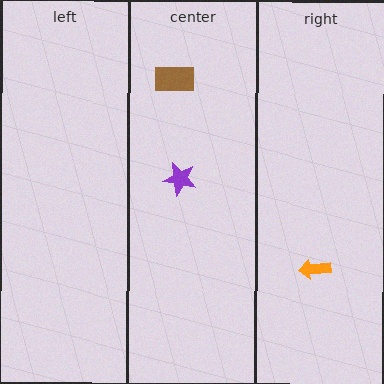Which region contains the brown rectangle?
The center region.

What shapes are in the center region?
The brown rectangle, the purple star.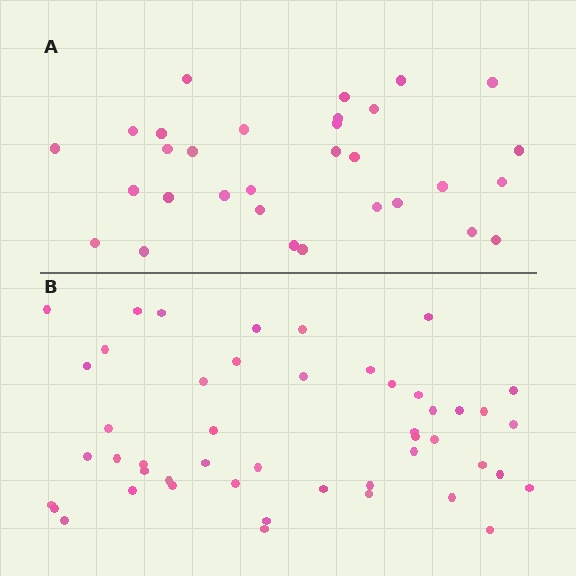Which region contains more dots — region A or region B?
Region B (the bottom region) has more dots.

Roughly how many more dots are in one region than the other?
Region B has approximately 15 more dots than region A.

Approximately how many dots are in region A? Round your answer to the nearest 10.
About 30 dots. (The exact count is 31, which rounds to 30.)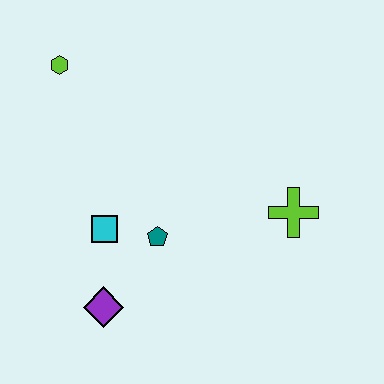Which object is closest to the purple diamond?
The cyan square is closest to the purple diamond.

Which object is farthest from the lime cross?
The lime hexagon is farthest from the lime cross.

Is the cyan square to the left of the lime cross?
Yes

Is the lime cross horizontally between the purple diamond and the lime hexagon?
No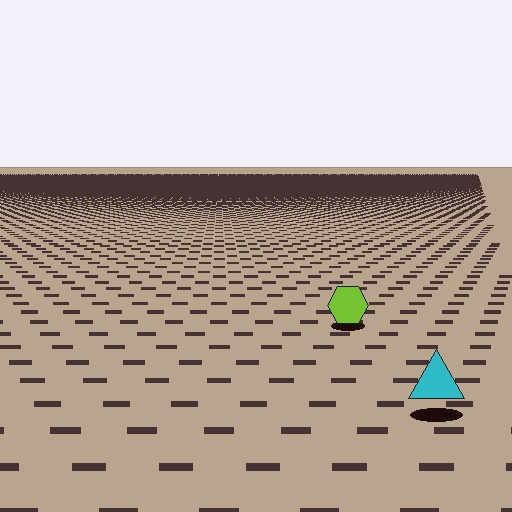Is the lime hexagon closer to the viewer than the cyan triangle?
No. The cyan triangle is closer — you can tell from the texture gradient: the ground texture is coarser near it.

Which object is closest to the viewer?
The cyan triangle is closest. The texture marks near it are larger and more spread out.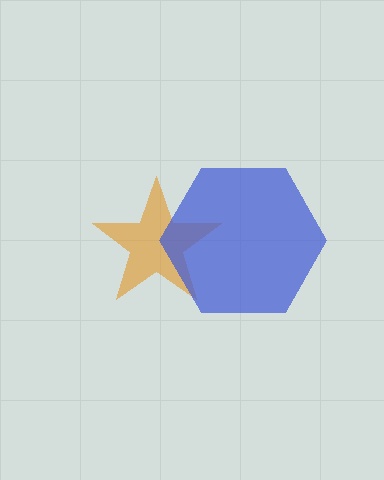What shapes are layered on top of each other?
The layered shapes are: an orange star, a blue hexagon.